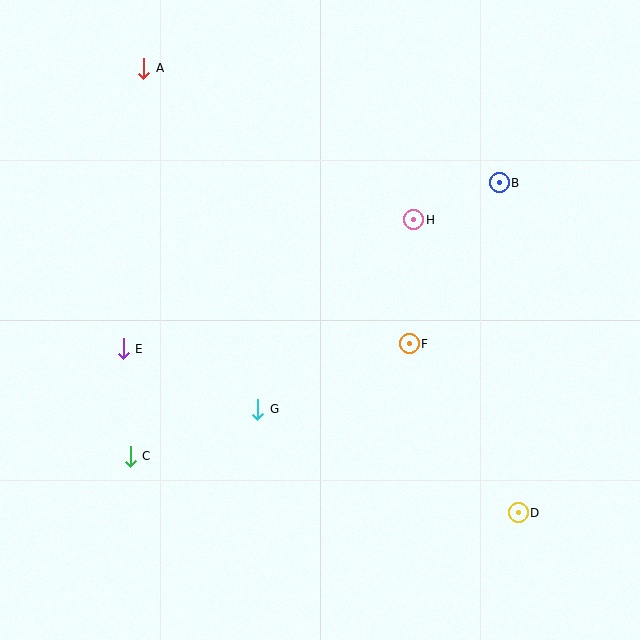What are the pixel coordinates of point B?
Point B is at (499, 183).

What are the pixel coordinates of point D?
Point D is at (518, 513).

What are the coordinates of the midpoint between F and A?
The midpoint between F and A is at (276, 206).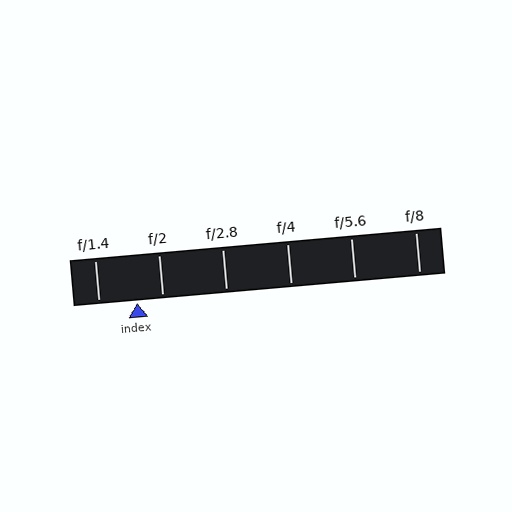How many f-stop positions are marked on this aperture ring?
There are 6 f-stop positions marked.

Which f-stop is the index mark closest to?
The index mark is closest to f/2.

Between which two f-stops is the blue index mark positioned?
The index mark is between f/1.4 and f/2.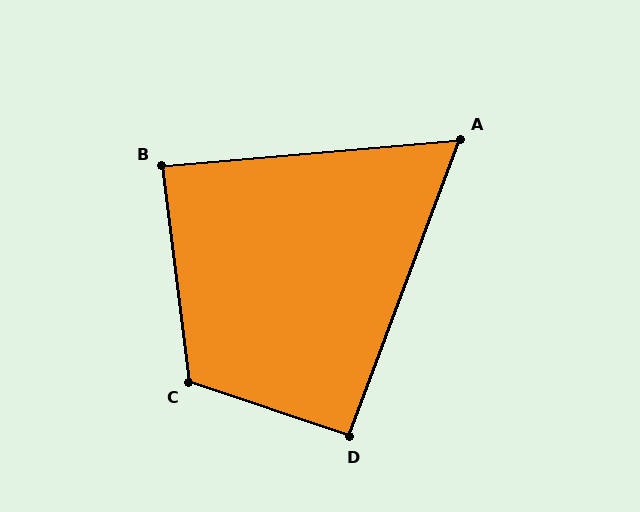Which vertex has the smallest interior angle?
A, at approximately 65 degrees.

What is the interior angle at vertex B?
Approximately 88 degrees (approximately right).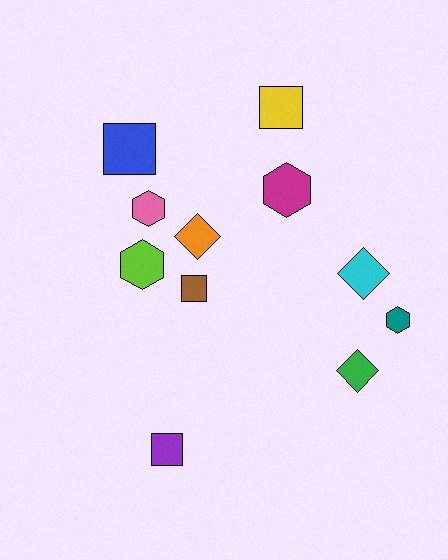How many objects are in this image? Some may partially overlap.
There are 11 objects.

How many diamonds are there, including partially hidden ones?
There are 3 diamonds.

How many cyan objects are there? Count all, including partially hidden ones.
There is 1 cyan object.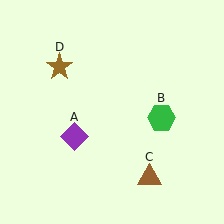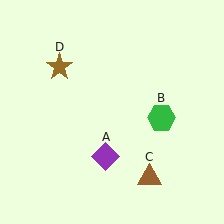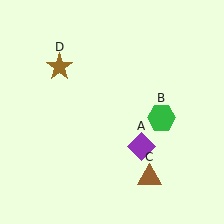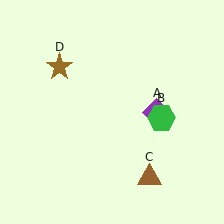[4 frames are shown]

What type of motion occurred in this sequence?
The purple diamond (object A) rotated counterclockwise around the center of the scene.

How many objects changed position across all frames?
1 object changed position: purple diamond (object A).